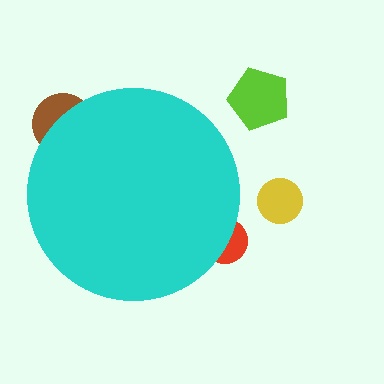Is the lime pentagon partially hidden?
No, the lime pentagon is fully visible.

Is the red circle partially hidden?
Yes, the red circle is partially hidden behind the cyan circle.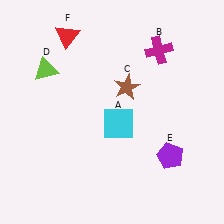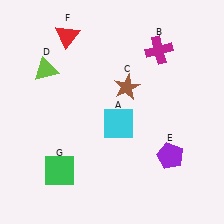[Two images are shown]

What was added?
A green square (G) was added in Image 2.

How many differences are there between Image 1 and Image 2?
There is 1 difference between the two images.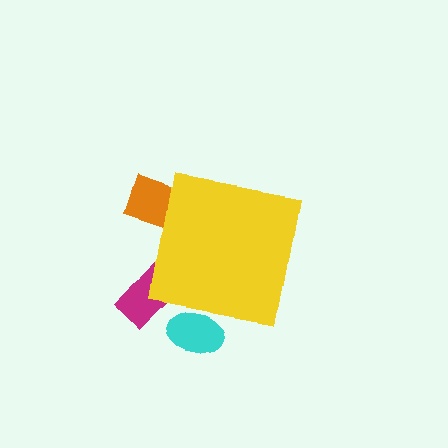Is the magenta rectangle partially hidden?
Yes, the magenta rectangle is partially hidden behind the yellow square.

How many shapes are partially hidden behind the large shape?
3 shapes are partially hidden.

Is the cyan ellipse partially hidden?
Yes, the cyan ellipse is partially hidden behind the yellow square.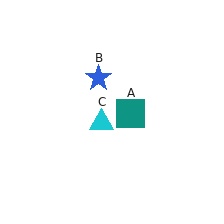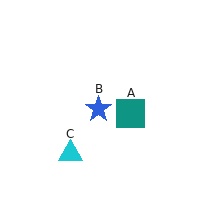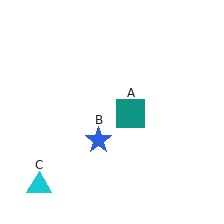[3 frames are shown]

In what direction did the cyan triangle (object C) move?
The cyan triangle (object C) moved down and to the left.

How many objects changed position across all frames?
2 objects changed position: blue star (object B), cyan triangle (object C).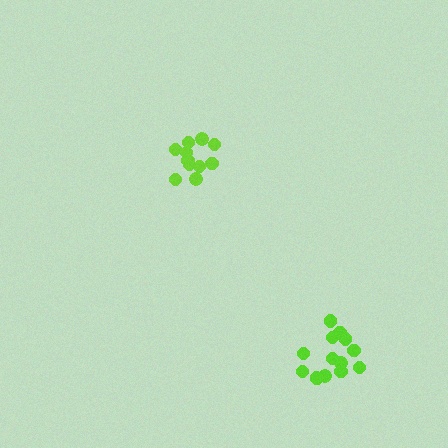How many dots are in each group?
Group 1: 14 dots, Group 2: 11 dots (25 total).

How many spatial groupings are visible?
There are 2 spatial groupings.